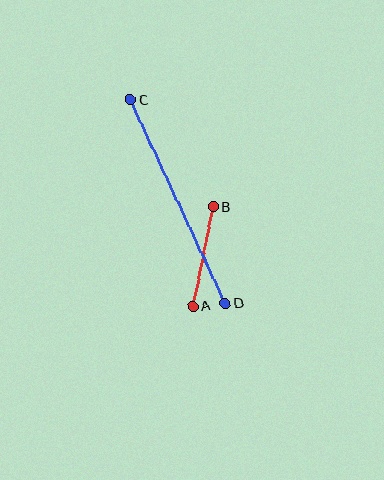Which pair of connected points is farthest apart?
Points C and D are farthest apart.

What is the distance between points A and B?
The distance is approximately 102 pixels.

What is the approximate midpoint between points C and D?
The midpoint is at approximately (178, 202) pixels.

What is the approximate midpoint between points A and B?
The midpoint is at approximately (203, 257) pixels.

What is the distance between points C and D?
The distance is approximately 225 pixels.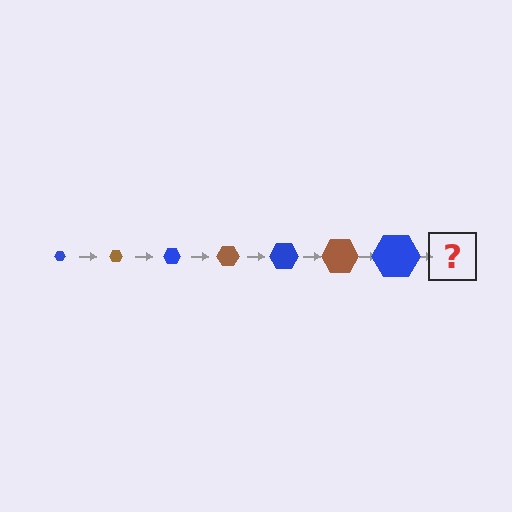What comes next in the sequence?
The next element should be a brown hexagon, larger than the previous one.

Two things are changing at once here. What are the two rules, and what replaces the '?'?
The two rules are that the hexagon grows larger each step and the color cycles through blue and brown. The '?' should be a brown hexagon, larger than the previous one.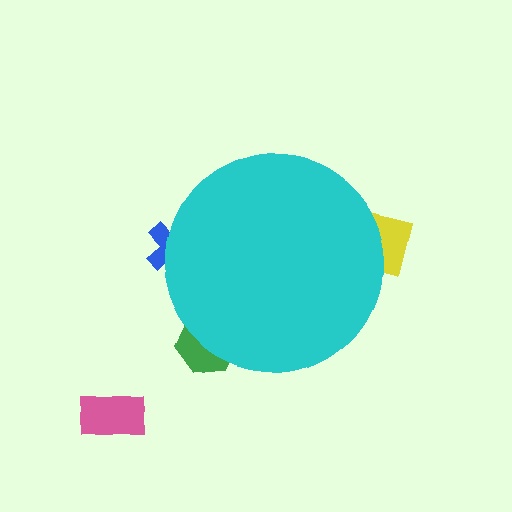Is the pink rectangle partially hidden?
No, the pink rectangle is fully visible.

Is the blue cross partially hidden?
Yes, the blue cross is partially hidden behind the cyan circle.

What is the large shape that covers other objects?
A cyan circle.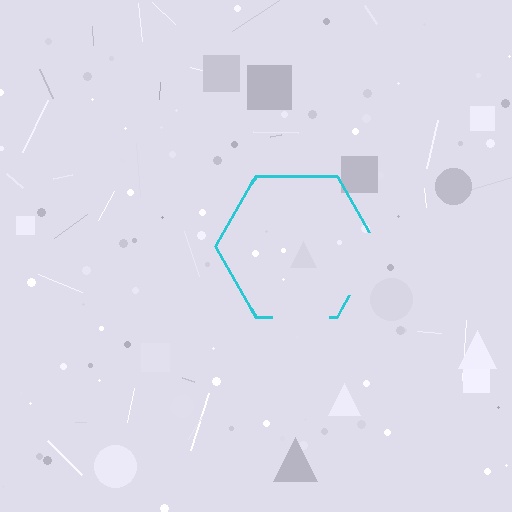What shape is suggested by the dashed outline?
The dashed outline suggests a hexagon.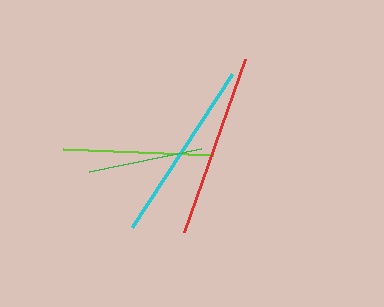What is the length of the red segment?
The red segment is approximately 184 pixels long.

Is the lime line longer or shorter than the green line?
The lime line is longer than the green line.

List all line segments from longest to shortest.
From longest to shortest: red, cyan, lime, green.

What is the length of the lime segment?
The lime segment is approximately 151 pixels long.